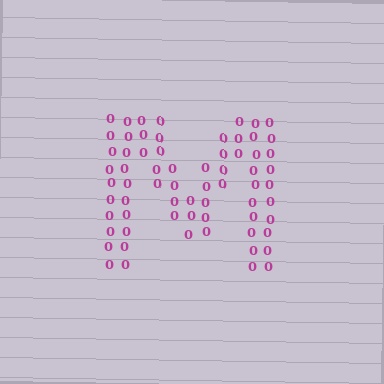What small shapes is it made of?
It is made of small digit 0's.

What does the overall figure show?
The overall figure shows the letter M.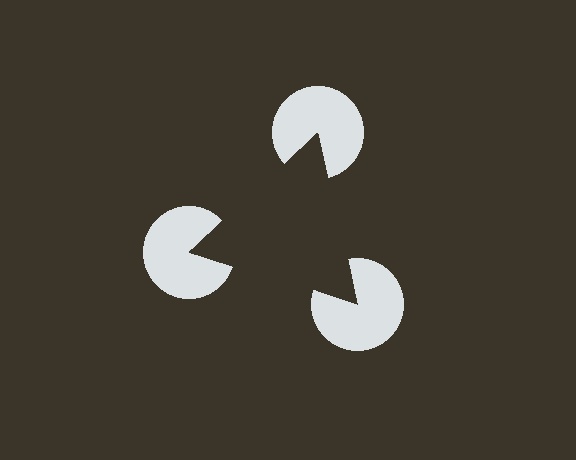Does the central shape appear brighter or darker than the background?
It typically appears slightly darker than the background, even though no actual brightness change is drawn.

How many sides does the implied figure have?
3 sides.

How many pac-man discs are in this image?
There are 3 — one at each vertex of the illusory triangle.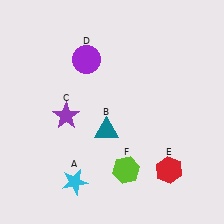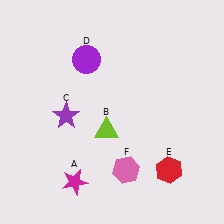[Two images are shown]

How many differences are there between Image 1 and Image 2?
There are 3 differences between the two images.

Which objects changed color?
A changed from cyan to magenta. B changed from teal to lime. F changed from lime to pink.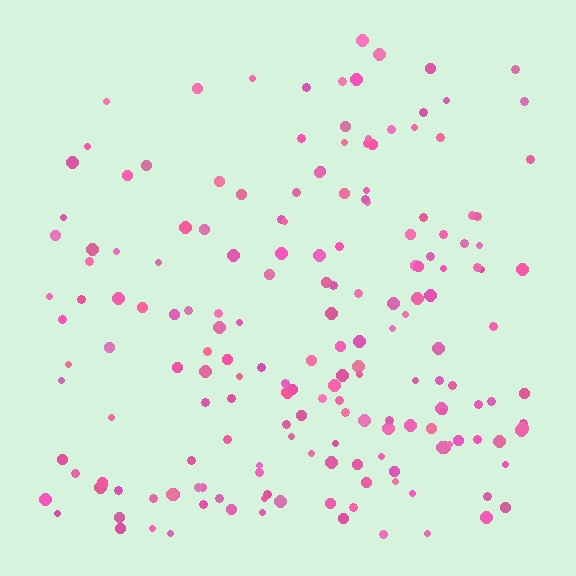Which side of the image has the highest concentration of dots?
The bottom.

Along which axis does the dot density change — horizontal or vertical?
Vertical.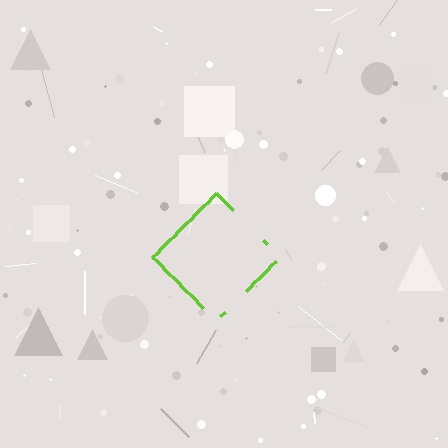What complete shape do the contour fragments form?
The contour fragments form a diamond.